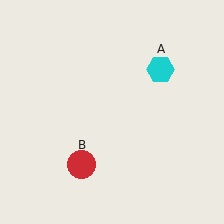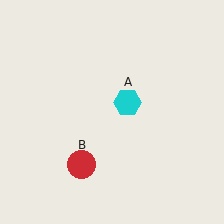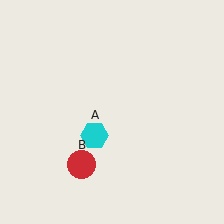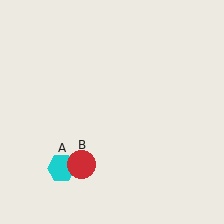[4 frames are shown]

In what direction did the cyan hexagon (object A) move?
The cyan hexagon (object A) moved down and to the left.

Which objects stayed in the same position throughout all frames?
Red circle (object B) remained stationary.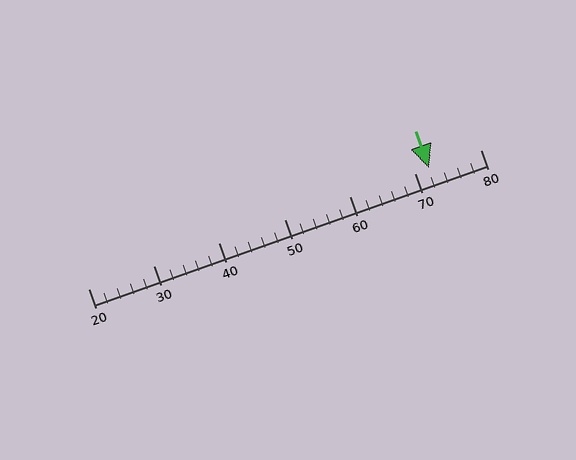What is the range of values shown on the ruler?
The ruler shows values from 20 to 80.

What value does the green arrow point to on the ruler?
The green arrow points to approximately 72.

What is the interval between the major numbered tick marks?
The major tick marks are spaced 10 units apart.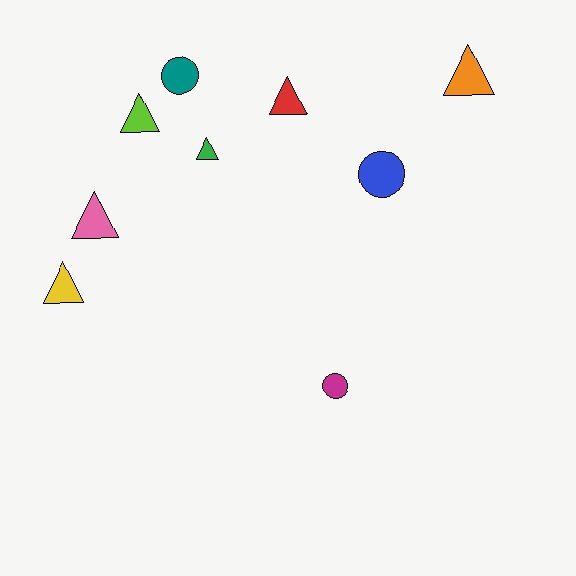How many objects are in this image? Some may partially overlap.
There are 9 objects.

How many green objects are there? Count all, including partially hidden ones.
There is 1 green object.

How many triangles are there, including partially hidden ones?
There are 6 triangles.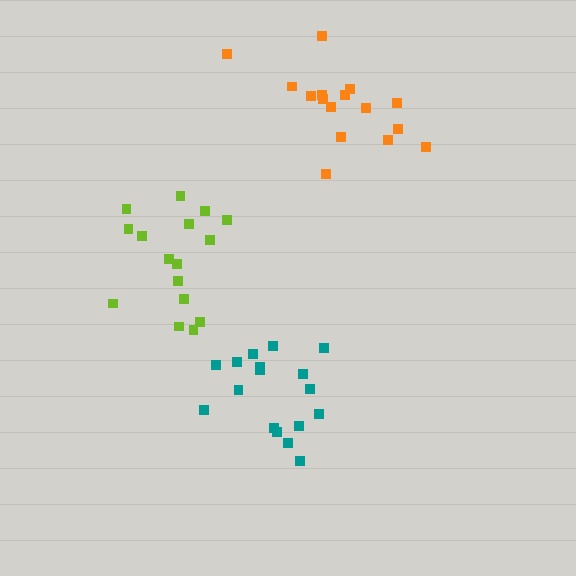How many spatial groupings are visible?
There are 3 spatial groupings.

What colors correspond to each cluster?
The clusters are colored: orange, teal, lime.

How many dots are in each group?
Group 1: 16 dots, Group 2: 17 dots, Group 3: 16 dots (49 total).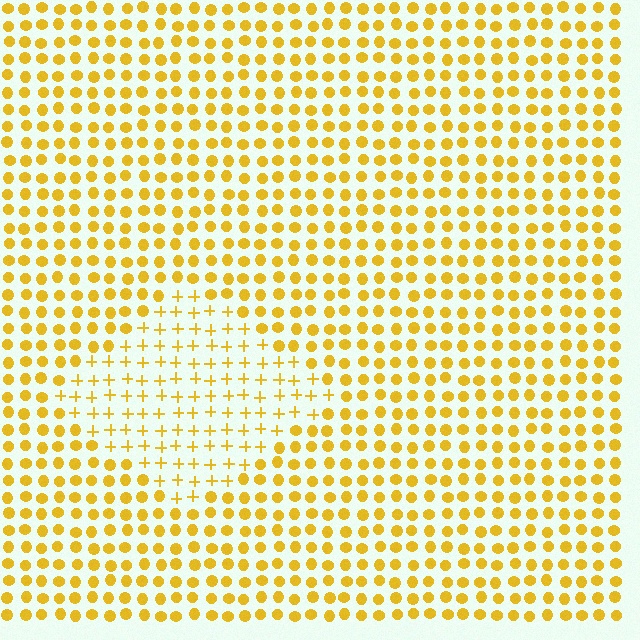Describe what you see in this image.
The image is filled with small yellow elements arranged in a uniform grid. A diamond-shaped region contains plus signs, while the surrounding area contains circles. The boundary is defined purely by the change in element shape.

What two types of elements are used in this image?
The image uses plus signs inside the diamond region and circles outside it.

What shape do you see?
I see a diamond.